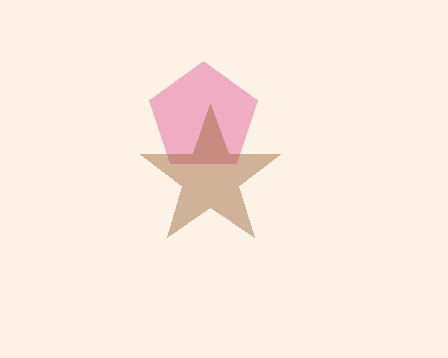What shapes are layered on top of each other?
The layered shapes are: a pink pentagon, a brown star.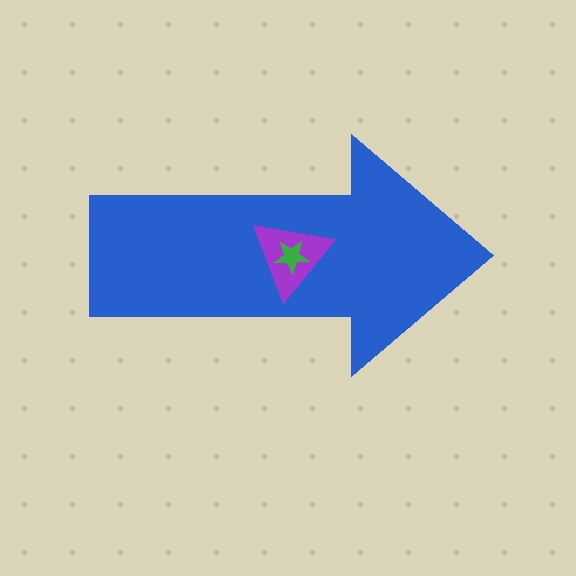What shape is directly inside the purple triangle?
The green star.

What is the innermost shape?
The green star.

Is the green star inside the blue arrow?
Yes.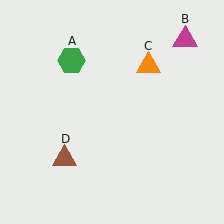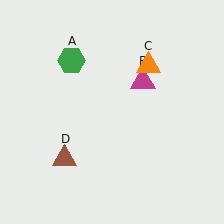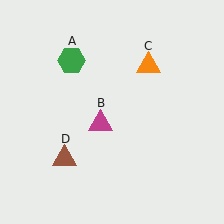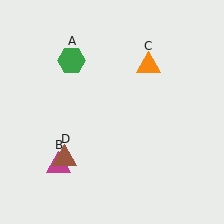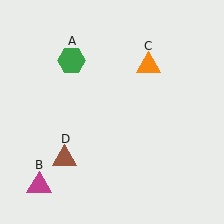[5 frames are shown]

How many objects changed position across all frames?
1 object changed position: magenta triangle (object B).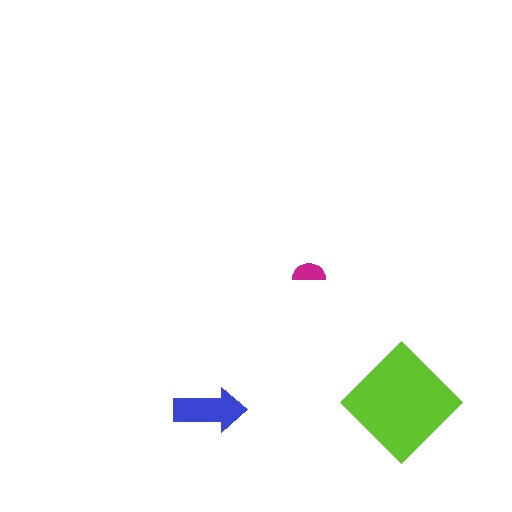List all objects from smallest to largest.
The magenta semicircle, the blue arrow, the lime diamond.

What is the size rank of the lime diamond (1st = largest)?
1st.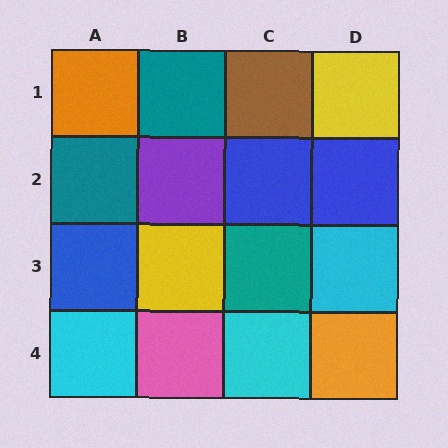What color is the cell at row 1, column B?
Teal.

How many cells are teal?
3 cells are teal.